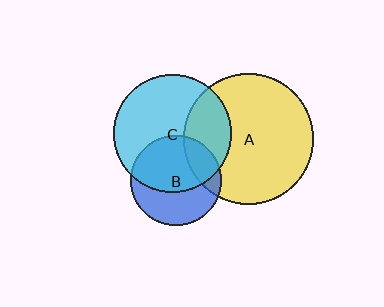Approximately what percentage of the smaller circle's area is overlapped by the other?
Approximately 55%.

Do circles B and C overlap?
Yes.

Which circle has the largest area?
Circle A (yellow).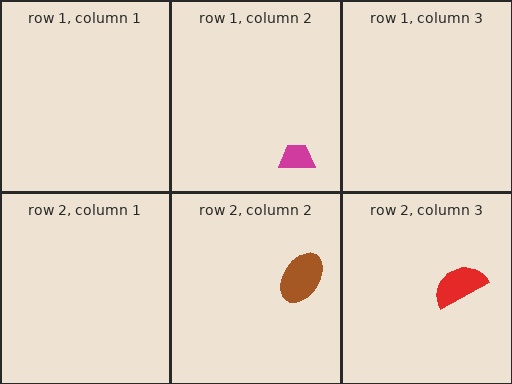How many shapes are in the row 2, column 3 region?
1.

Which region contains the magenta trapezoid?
The row 1, column 2 region.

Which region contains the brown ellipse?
The row 2, column 2 region.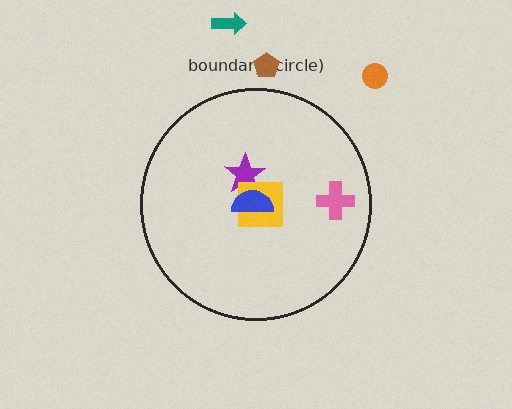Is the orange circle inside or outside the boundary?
Outside.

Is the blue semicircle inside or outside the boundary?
Inside.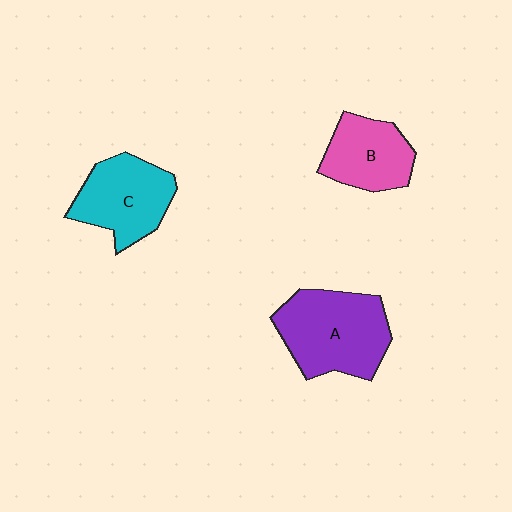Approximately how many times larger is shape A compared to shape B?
Approximately 1.5 times.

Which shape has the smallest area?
Shape B (pink).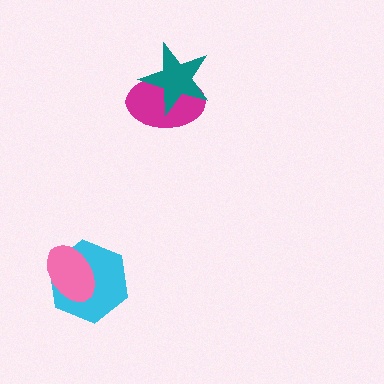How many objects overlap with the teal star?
1 object overlaps with the teal star.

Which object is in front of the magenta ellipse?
The teal star is in front of the magenta ellipse.